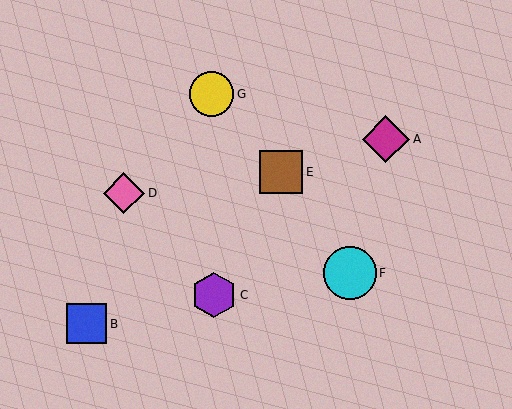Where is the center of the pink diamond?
The center of the pink diamond is at (124, 193).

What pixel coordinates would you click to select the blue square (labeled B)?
Click at (86, 324) to select the blue square B.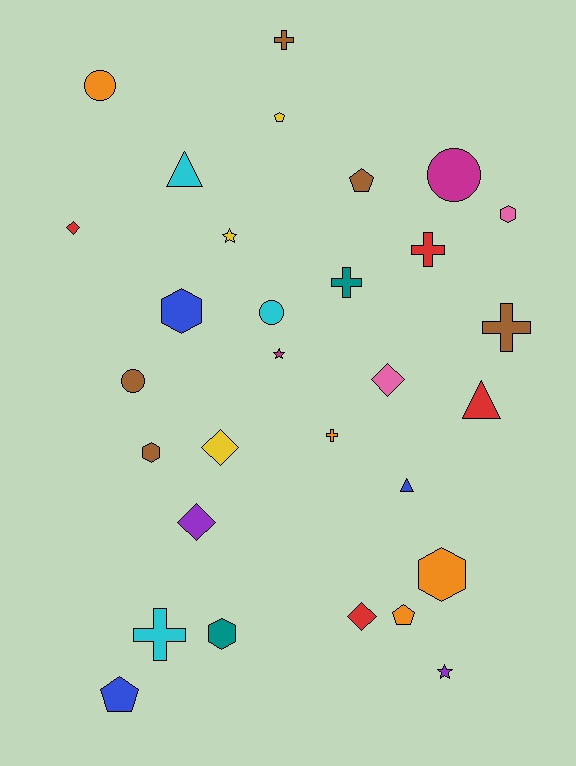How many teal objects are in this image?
There are 2 teal objects.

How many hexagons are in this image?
There are 5 hexagons.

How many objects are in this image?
There are 30 objects.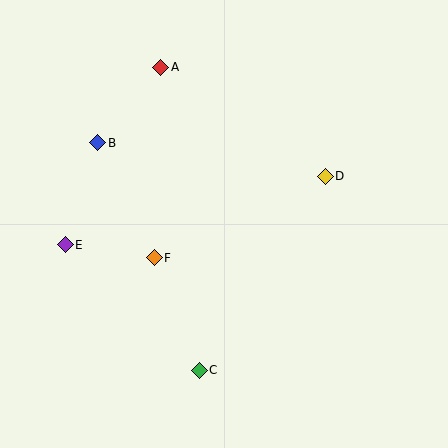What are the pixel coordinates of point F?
Point F is at (154, 258).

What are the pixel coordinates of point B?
Point B is at (98, 143).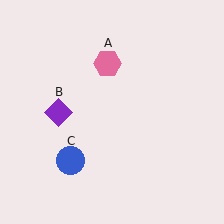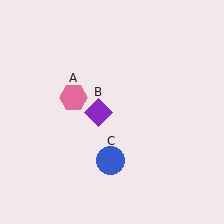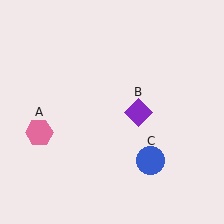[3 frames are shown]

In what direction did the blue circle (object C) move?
The blue circle (object C) moved right.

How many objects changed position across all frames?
3 objects changed position: pink hexagon (object A), purple diamond (object B), blue circle (object C).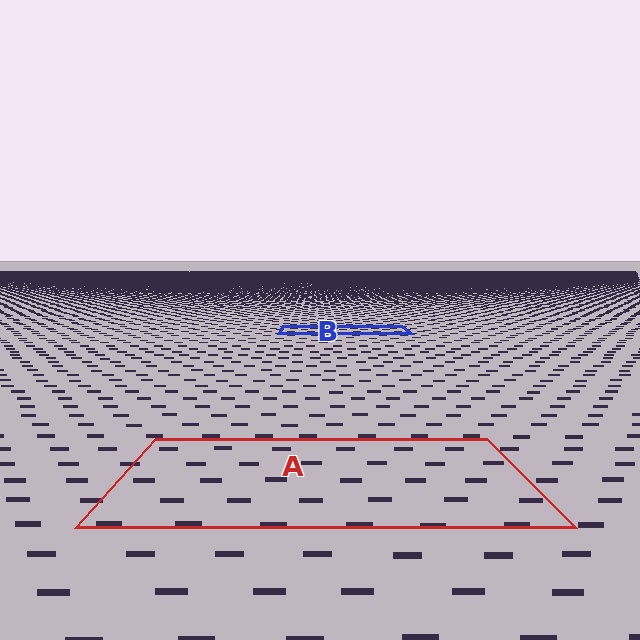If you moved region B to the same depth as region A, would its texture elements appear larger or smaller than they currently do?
They would appear larger. At a closer depth, the same texture elements are projected at a bigger on-screen size.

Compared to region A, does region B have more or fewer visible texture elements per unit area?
Region B has more texture elements per unit area — they are packed more densely because it is farther away.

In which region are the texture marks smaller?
The texture marks are smaller in region B, because it is farther away.